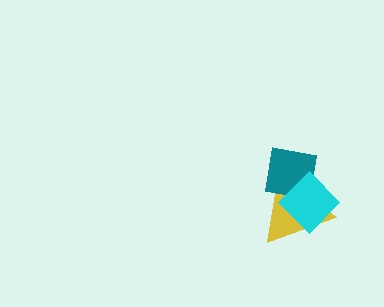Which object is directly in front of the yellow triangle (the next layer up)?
The teal square is directly in front of the yellow triangle.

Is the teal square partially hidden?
Yes, it is partially covered by another shape.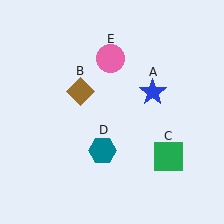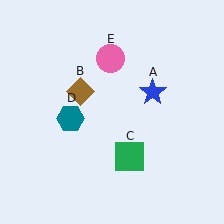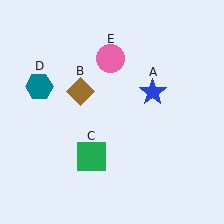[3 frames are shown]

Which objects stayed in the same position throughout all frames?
Blue star (object A) and brown diamond (object B) and pink circle (object E) remained stationary.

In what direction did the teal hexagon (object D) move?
The teal hexagon (object D) moved up and to the left.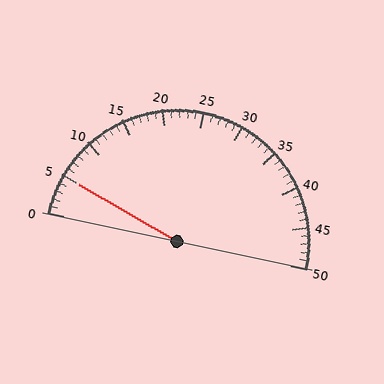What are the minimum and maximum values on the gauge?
The gauge ranges from 0 to 50.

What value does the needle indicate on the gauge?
The needle indicates approximately 5.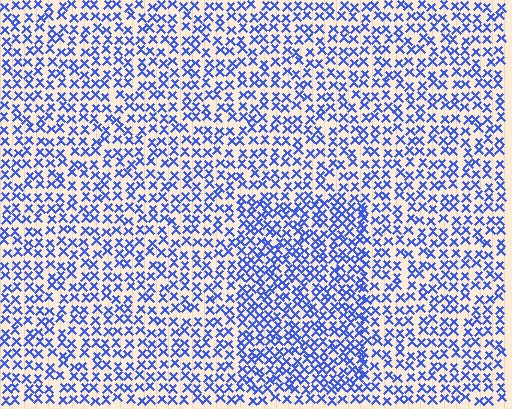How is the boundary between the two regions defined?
The boundary is defined by a change in element density (approximately 1.5x ratio). All elements are the same color, size, and shape.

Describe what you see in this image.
The image contains small blue elements arranged at two different densities. A rectangle-shaped region is visible where the elements are more densely packed than the surrounding area.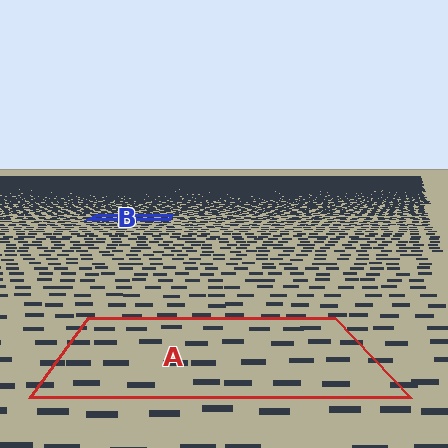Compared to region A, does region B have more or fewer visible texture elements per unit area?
Region B has more texture elements per unit area — they are packed more densely because it is farther away.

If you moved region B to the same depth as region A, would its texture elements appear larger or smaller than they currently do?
They would appear larger. At a closer depth, the same texture elements are projected at a bigger on-screen size.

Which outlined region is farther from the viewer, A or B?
Region B is farther from the viewer — the texture elements inside it appear smaller and more densely packed.